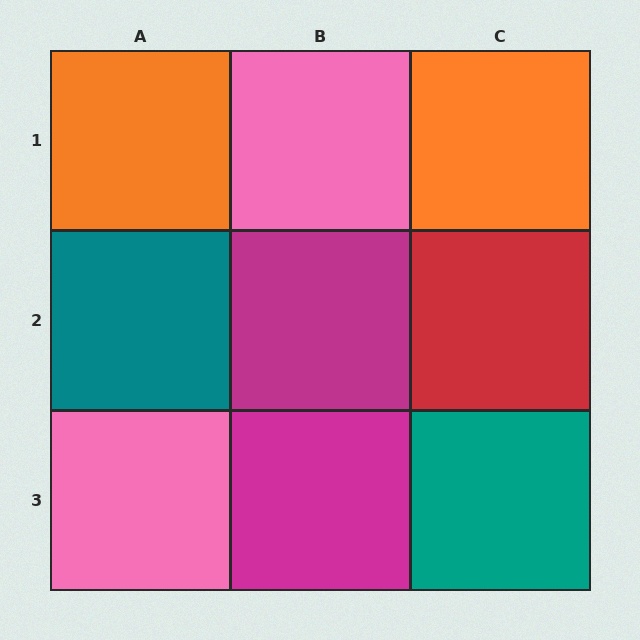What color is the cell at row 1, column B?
Pink.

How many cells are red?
1 cell is red.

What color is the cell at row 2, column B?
Magenta.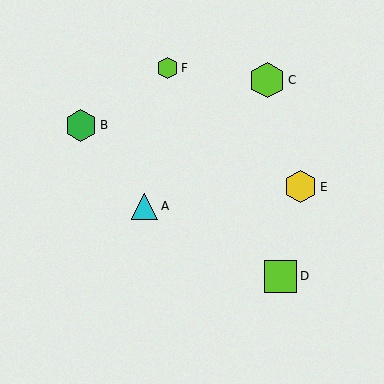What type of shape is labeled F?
Shape F is a lime hexagon.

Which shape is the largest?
The lime hexagon (labeled C) is the largest.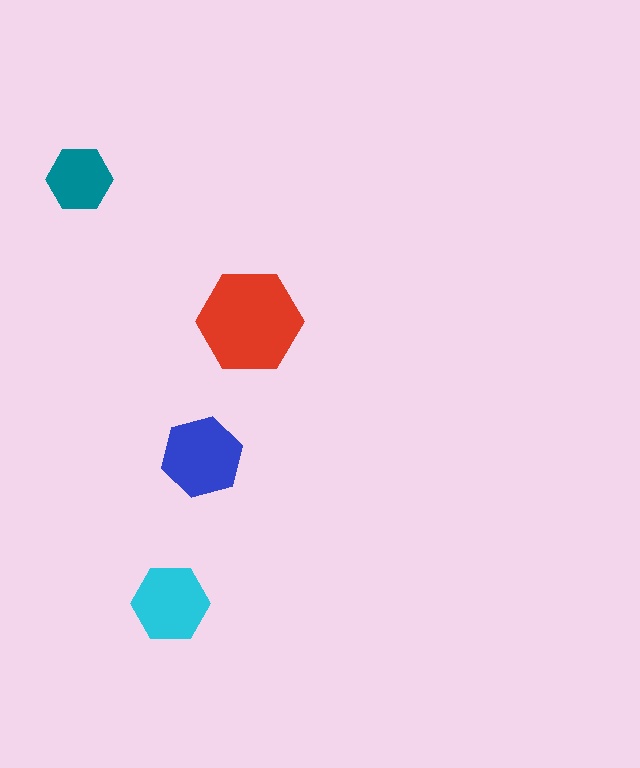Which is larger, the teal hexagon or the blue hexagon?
The blue one.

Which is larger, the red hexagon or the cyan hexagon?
The red one.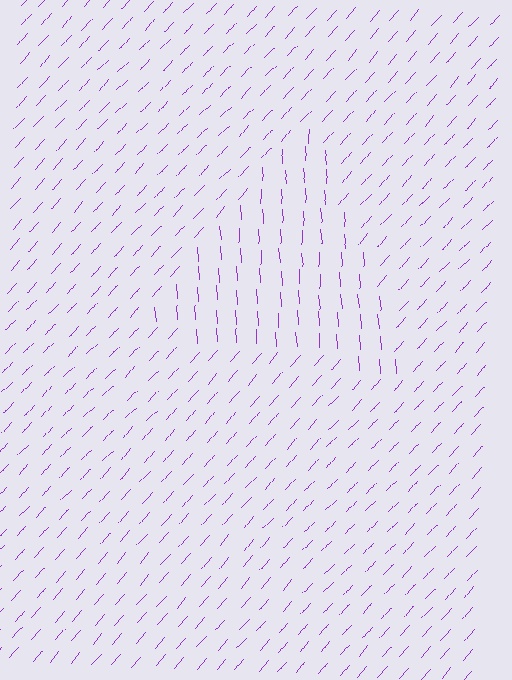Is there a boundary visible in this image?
Yes, there is a texture boundary formed by a change in line orientation.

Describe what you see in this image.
The image is filled with small purple line segments. A triangle region in the image has lines oriented differently from the surrounding lines, creating a visible texture boundary.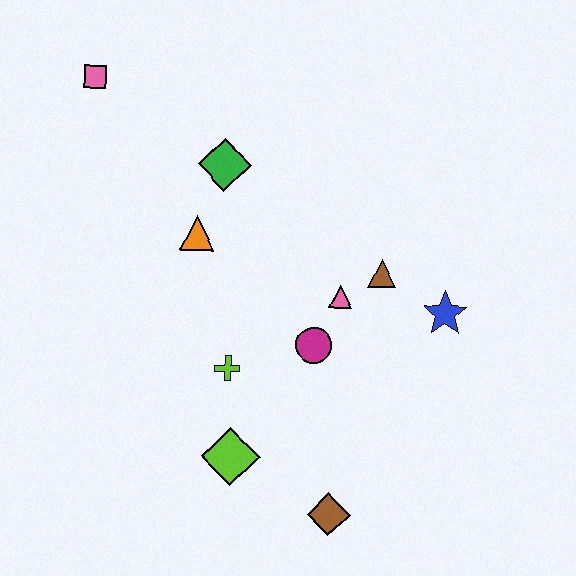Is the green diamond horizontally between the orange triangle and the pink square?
No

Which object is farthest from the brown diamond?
The pink square is farthest from the brown diamond.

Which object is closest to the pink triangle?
The brown triangle is closest to the pink triangle.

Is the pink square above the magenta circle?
Yes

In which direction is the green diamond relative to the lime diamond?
The green diamond is above the lime diamond.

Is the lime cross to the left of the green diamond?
No